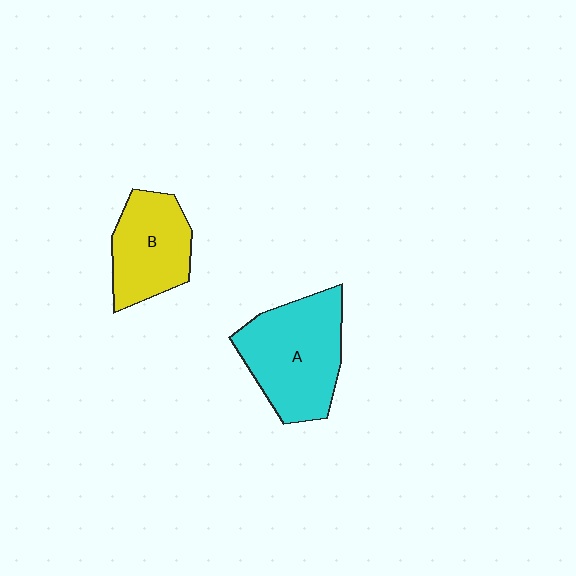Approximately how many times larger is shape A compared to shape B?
Approximately 1.4 times.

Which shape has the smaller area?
Shape B (yellow).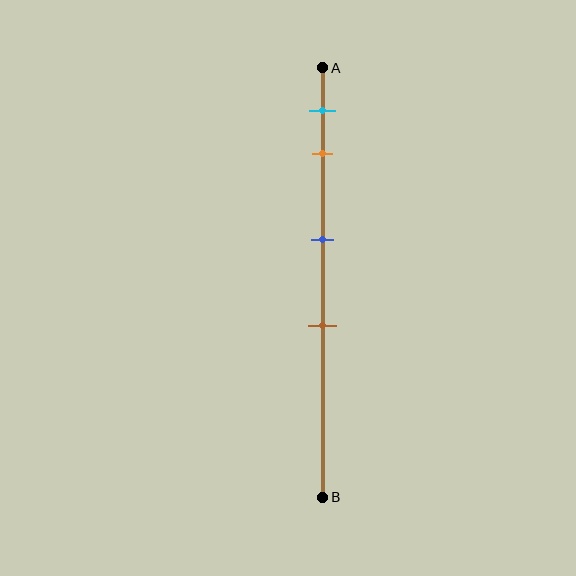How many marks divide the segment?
There are 4 marks dividing the segment.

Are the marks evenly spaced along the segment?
No, the marks are not evenly spaced.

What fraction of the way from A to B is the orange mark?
The orange mark is approximately 20% (0.2) of the way from A to B.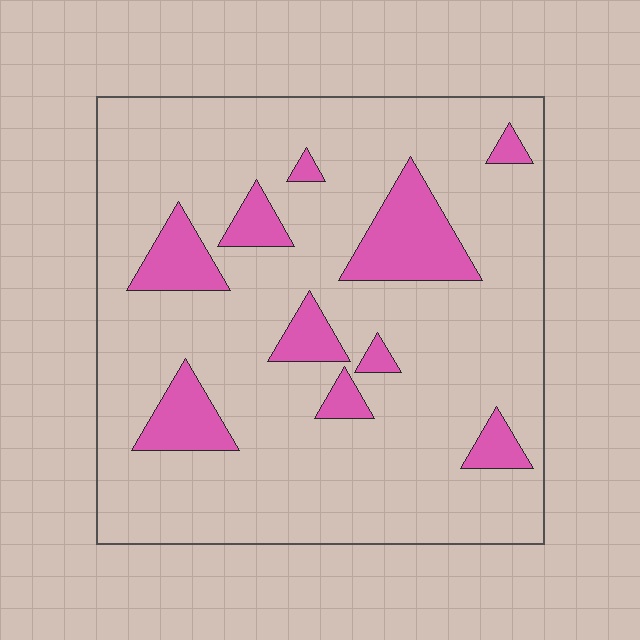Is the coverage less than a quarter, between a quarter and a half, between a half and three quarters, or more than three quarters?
Less than a quarter.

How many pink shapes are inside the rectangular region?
10.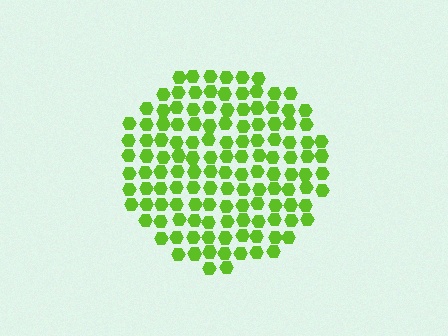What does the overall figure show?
The overall figure shows a circle.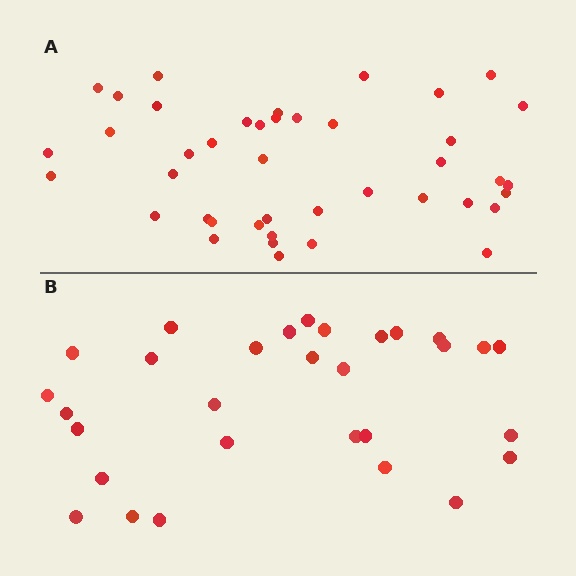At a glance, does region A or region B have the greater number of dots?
Region A (the top region) has more dots.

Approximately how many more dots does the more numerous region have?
Region A has roughly 12 or so more dots than region B.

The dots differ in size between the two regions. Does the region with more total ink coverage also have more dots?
No. Region B has more total ink coverage because its dots are larger, but region A actually contains more individual dots. Total area can be misleading — the number of items is what matters here.